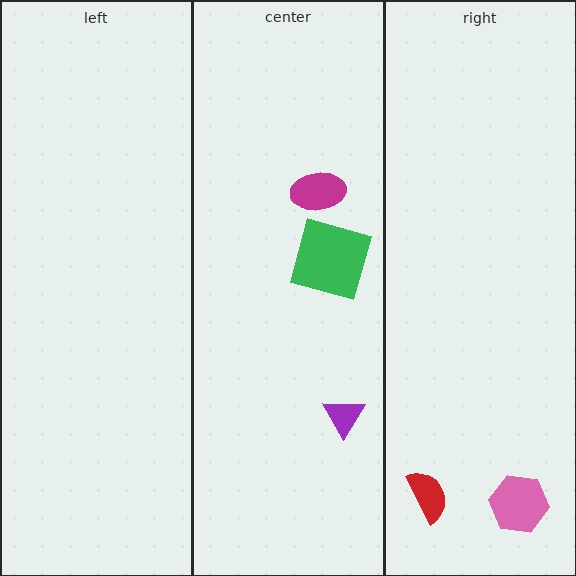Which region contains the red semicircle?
The right region.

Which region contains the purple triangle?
The center region.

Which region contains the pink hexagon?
The right region.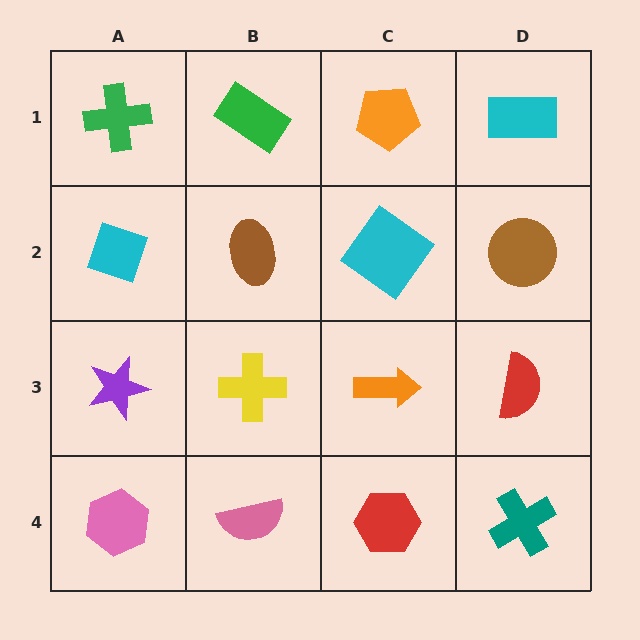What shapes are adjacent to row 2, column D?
A cyan rectangle (row 1, column D), a red semicircle (row 3, column D), a cyan diamond (row 2, column C).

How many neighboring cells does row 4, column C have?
3.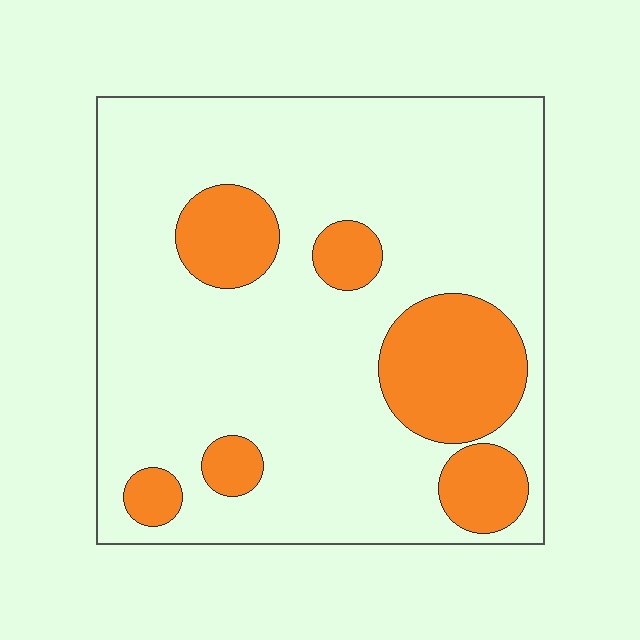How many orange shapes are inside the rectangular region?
6.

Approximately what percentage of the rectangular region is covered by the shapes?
Approximately 20%.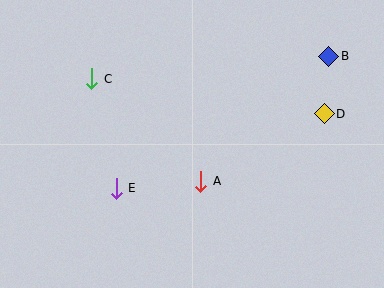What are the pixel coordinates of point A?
Point A is at (201, 181).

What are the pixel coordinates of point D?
Point D is at (324, 114).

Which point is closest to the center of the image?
Point A at (201, 181) is closest to the center.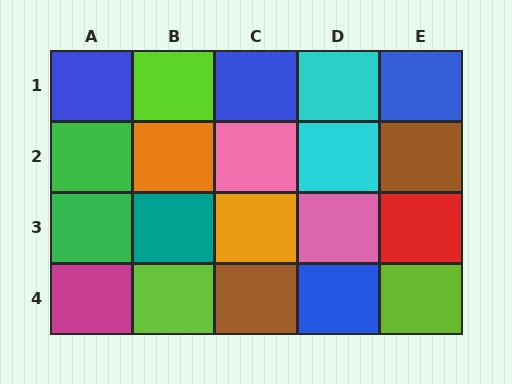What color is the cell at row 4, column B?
Lime.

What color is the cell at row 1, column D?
Cyan.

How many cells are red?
1 cell is red.